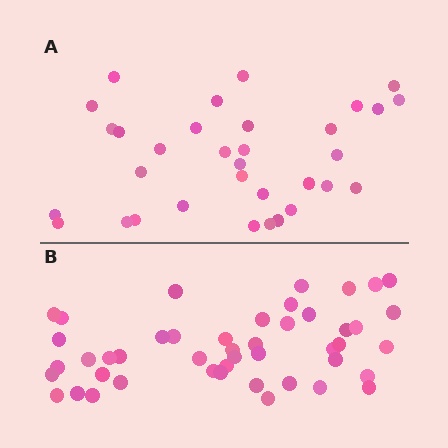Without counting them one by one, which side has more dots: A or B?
Region B (the bottom region) has more dots.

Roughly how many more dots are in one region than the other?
Region B has approximately 15 more dots than region A.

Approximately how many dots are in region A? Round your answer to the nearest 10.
About 30 dots. (The exact count is 33, which rounds to 30.)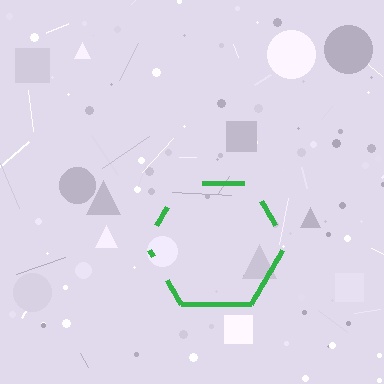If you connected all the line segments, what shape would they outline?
They would outline a hexagon.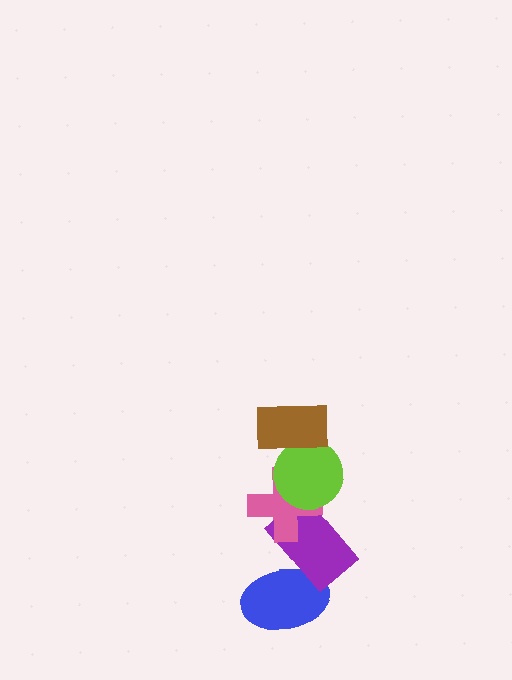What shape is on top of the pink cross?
The lime circle is on top of the pink cross.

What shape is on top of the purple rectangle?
The pink cross is on top of the purple rectangle.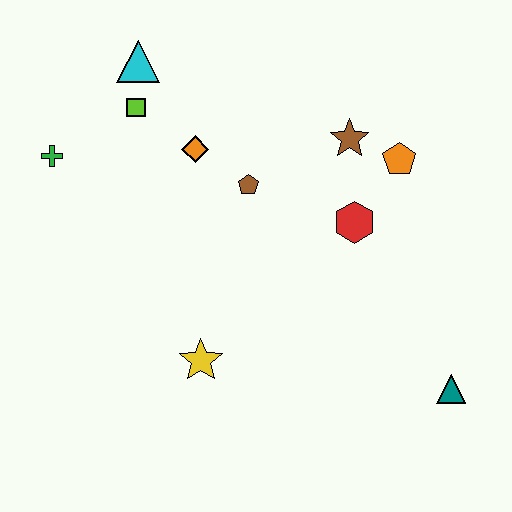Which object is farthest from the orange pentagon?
The green cross is farthest from the orange pentagon.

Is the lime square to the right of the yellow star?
No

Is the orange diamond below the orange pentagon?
No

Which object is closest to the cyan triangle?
The lime square is closest to the cyan triangle.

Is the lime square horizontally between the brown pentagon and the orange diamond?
No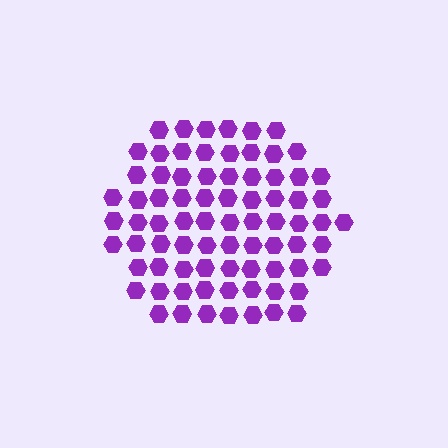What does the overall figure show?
The overall figure shows a hexagon.